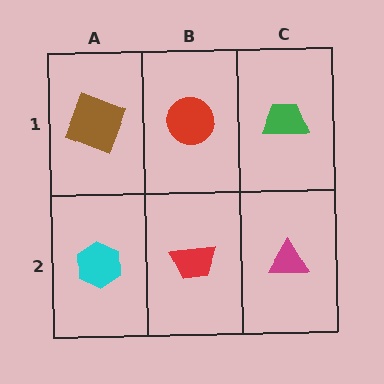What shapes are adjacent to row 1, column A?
A cyan hexagon (row 2, column A), a red circle (row 1, column B).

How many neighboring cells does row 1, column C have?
2.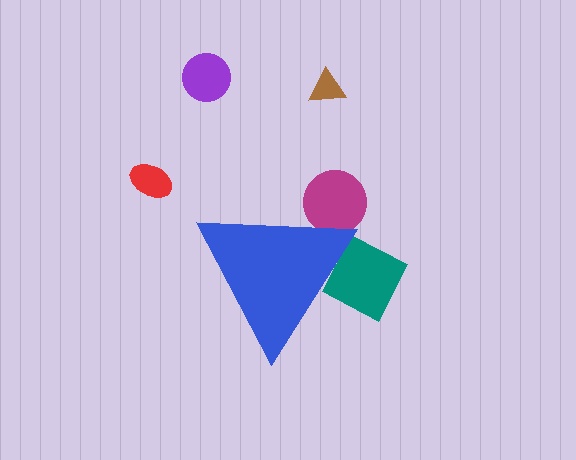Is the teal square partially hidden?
Yes, the teal square is partially hidden behind the blue triangle.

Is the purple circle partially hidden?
No, the purple circle is fully visible.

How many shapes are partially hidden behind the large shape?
2 shapes are partially hidden.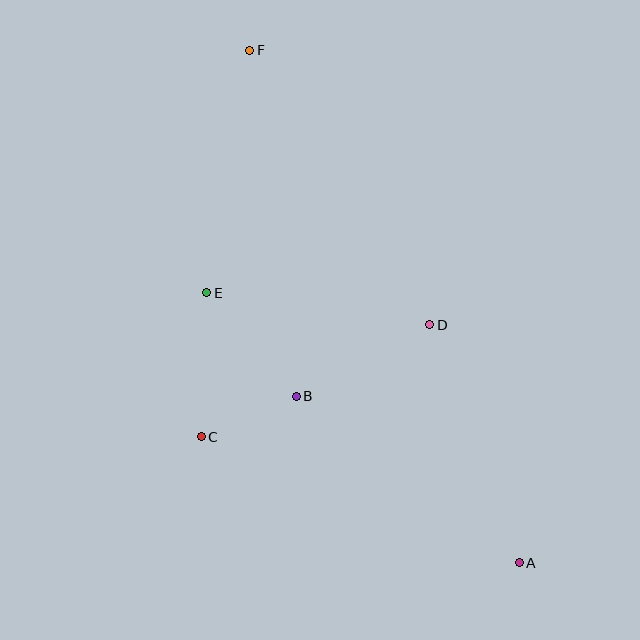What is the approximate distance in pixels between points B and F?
The distance between B and F is approximately 349 pixels.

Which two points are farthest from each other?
Points A and F are farthest from each other.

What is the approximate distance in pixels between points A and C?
The distance between A and C is approximately 342 pixels.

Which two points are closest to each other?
Points B and C are closest to each other.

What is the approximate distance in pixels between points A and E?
The distance between A and E is approximately 413 pixels.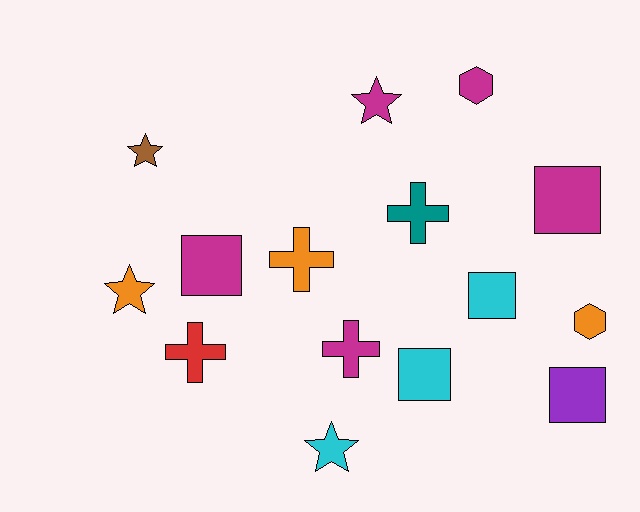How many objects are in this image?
There are 15 objects.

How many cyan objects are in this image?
There are 3 cyan objects.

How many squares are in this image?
There are 5 squares.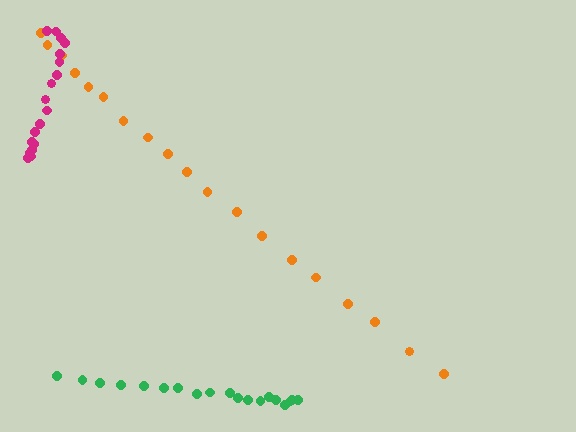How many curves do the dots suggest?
There are 3 distinct paths.